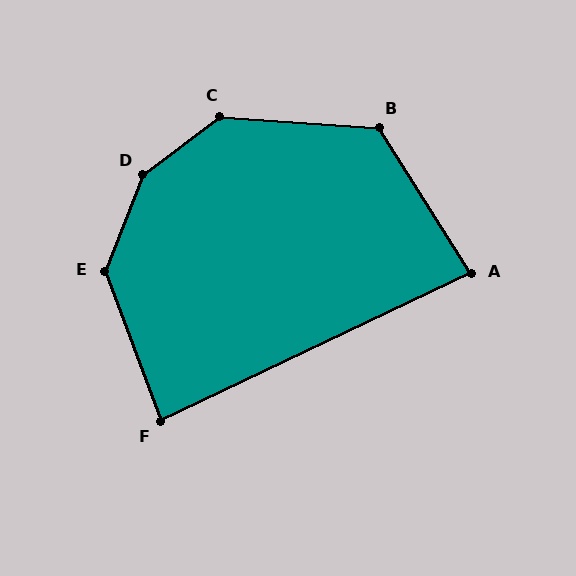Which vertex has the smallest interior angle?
A, at approximately 83 degrees.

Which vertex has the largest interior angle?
D, at approximately 148 degrees.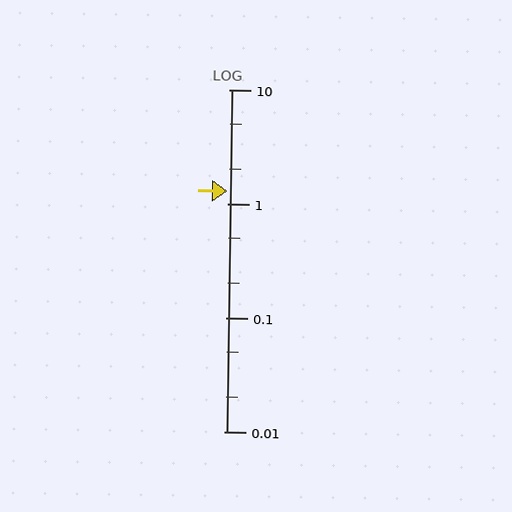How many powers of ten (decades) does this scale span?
The scale spans 3 decades, from 0.01 to 10.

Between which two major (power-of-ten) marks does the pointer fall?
The pointer is between 1 and 10.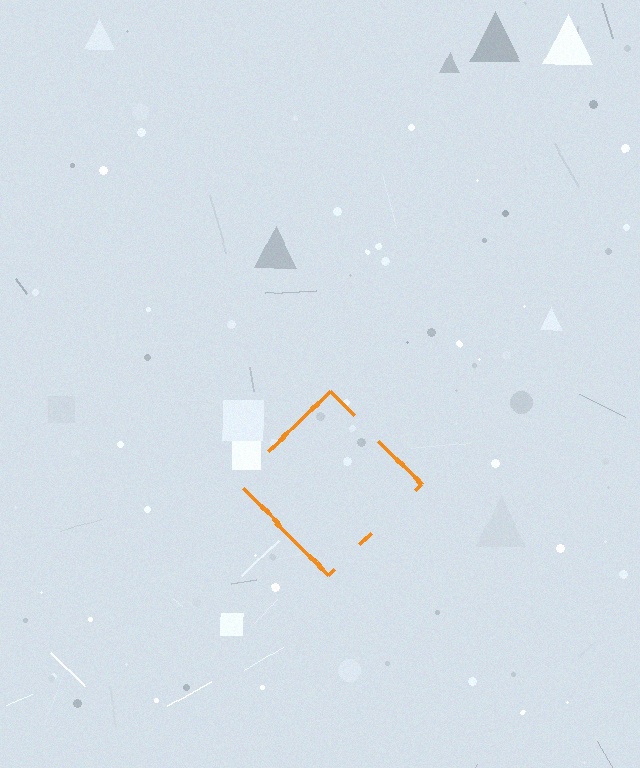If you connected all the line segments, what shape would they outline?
They would outline a diamond.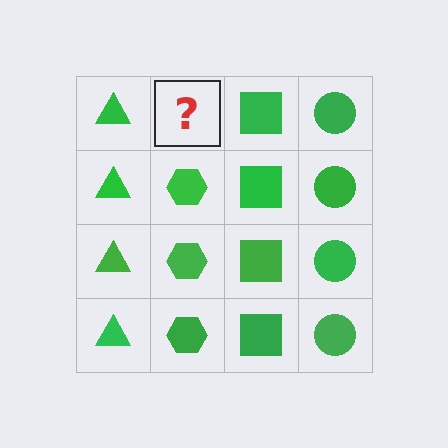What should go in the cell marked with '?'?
The missing cell should contain a green hexagon.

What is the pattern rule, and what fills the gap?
The rule is that each column has a consistent shape. The gap should be filled with a green hexagon.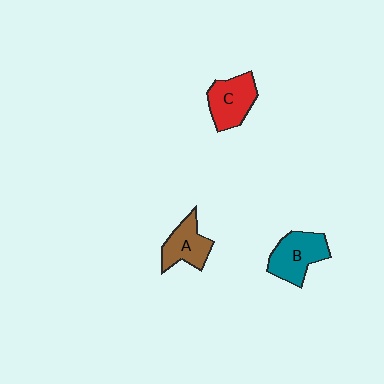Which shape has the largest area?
Shape B (teal).